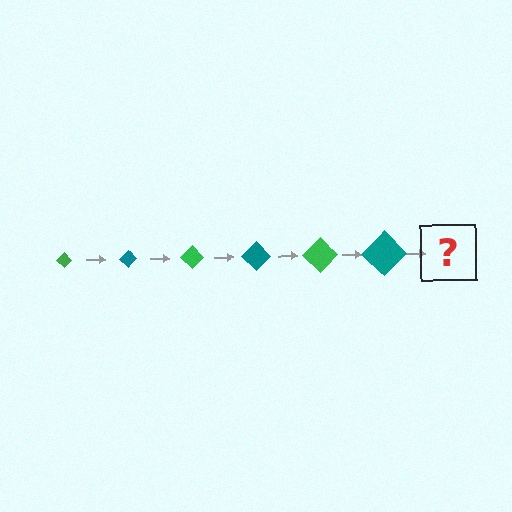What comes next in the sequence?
The next element should be a green diamond, larger than the previous one.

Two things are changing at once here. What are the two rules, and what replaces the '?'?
The two rules are that the diamond grows larger each step and the color cycles through green and teal. The '?' should be a green diamond, larger than the previous one.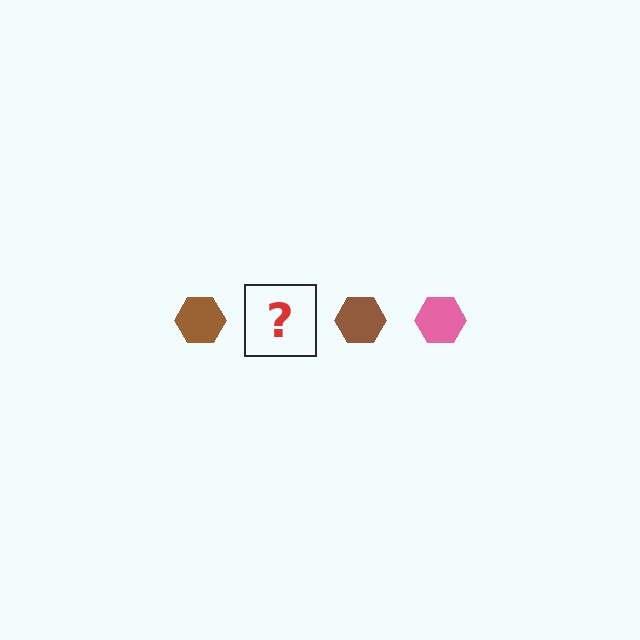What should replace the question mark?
The question mark should be replaced with a pink hexagon.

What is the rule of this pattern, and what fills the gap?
The rule is that the pattern cycles through brown, pink hexagons. The gap should be filled with a pink hexagon.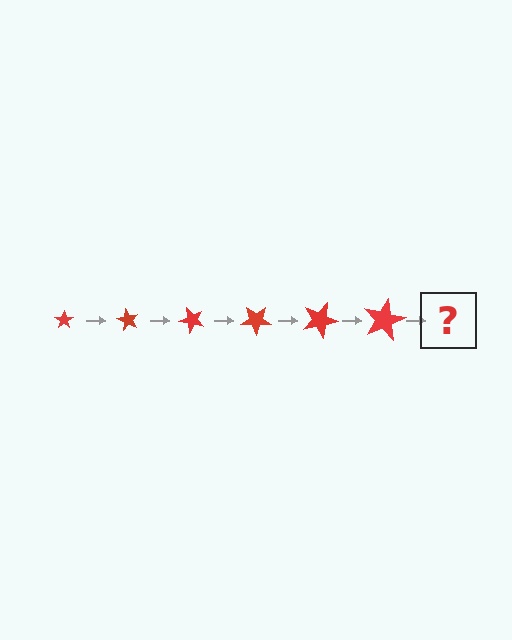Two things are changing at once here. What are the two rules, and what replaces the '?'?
The two rules are that the star grows larger each step and it rotates 60 degrees each step. The '?' should be a star, larger than the previous one and rotated 360 degrees from the start.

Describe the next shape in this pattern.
It should be a star, larger than the previous one and rotated 360 degrees from the start.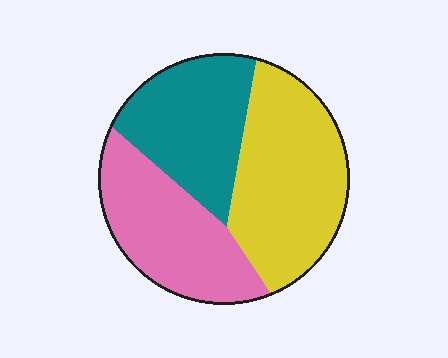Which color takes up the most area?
Yellow, at roughly 40%.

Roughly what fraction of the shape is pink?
Pink covers roughly 30% of the shape.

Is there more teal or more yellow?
Yellow.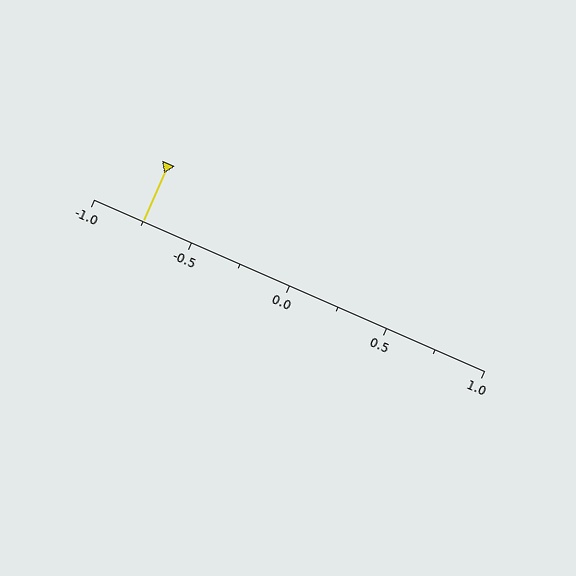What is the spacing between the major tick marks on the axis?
The major ticks are spaced 0.5 apart.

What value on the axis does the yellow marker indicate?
The marker indicates approximately -0.75.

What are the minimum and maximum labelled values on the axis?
The axis runs from -1.0 to 1.0.